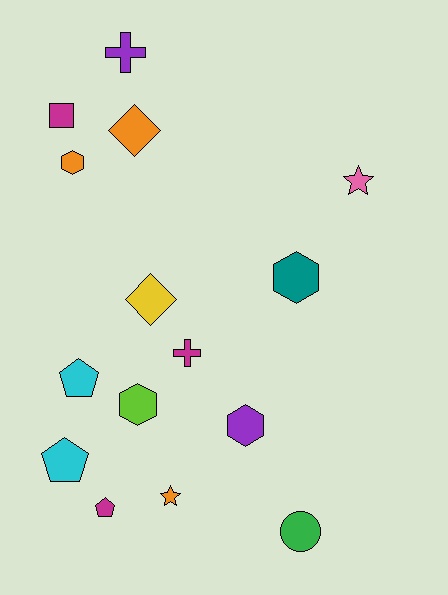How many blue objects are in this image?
There are no blue objects.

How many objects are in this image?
There are 15 objects.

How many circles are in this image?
There is 1 circle.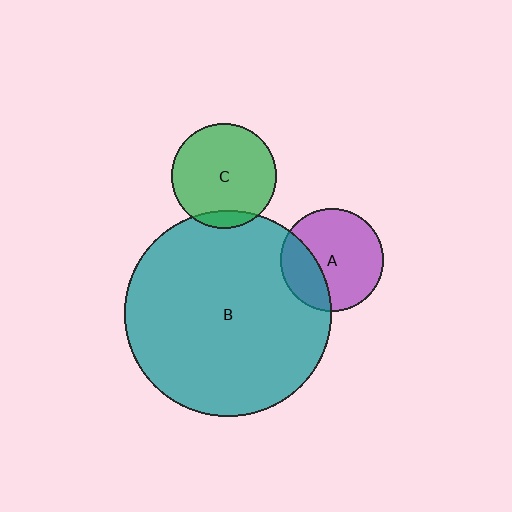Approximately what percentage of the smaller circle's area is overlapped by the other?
Approximately 30%.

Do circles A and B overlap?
Yes.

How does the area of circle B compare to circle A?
Approximately 4.0 times.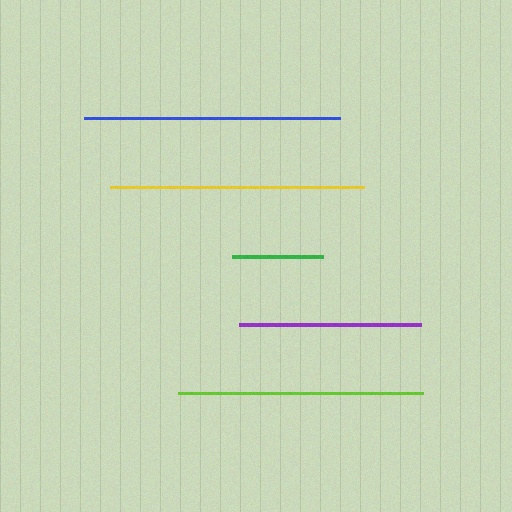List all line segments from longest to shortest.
From longest to shortest: blue, yellow, lime, purple, green.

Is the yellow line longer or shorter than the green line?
The yellow line is longer than the green line.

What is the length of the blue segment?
The blue segment is approximately 256 pixels long.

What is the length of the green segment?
The green segment is approximately 91 pixels long.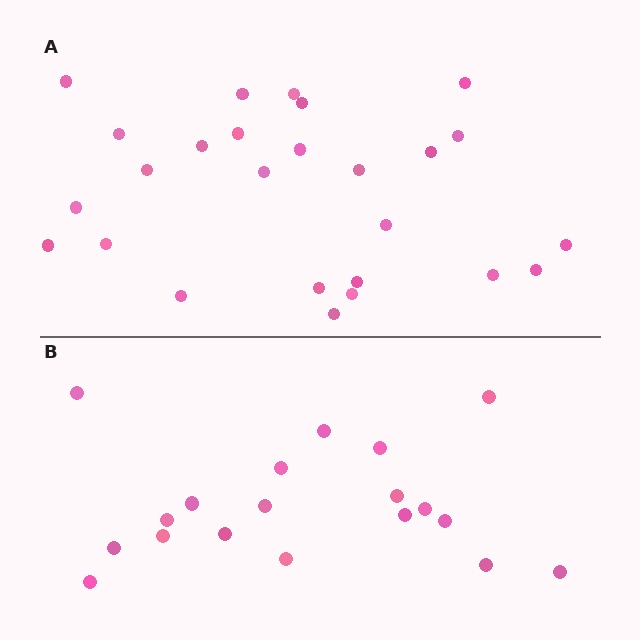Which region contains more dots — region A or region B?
Region A (the top region) has more dots.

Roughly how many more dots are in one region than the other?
Region A has roughly 8 or so more dots than region B.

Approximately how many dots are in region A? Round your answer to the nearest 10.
About 30 dots. (The exact count is 26, which rounds to 30.)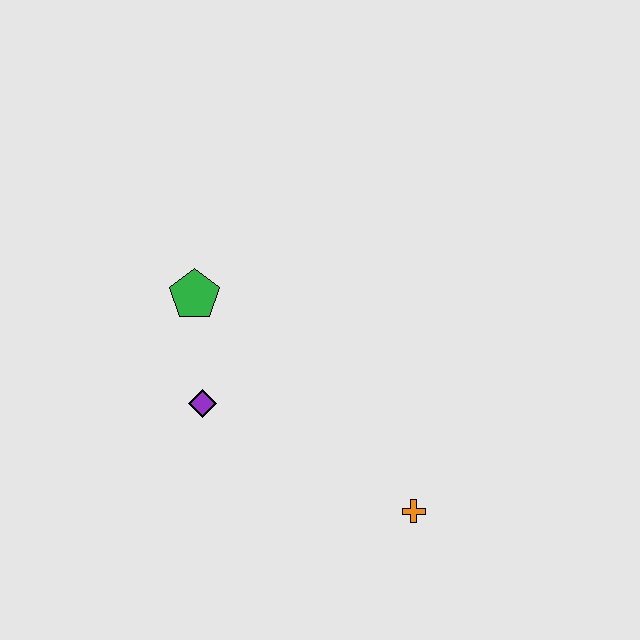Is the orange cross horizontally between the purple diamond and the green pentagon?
No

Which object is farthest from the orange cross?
The green pentagon is farthest from the orange cross.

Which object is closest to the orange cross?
The purple diamond is closest to the orange cross.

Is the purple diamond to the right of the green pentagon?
Yes